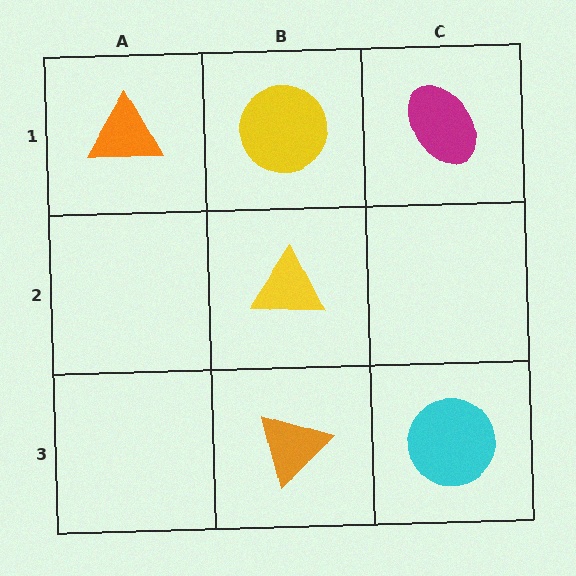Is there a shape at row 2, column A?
No, that cell is empty.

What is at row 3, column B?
An orange triangle.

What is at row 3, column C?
A cyan circle.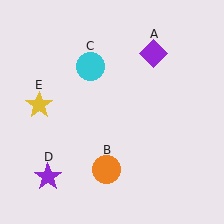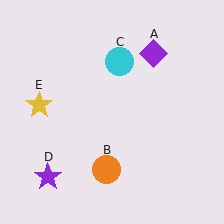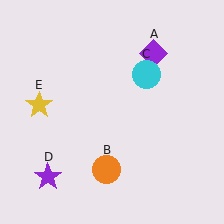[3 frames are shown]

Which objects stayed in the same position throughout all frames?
Purple diamond (object A) and orange circle (object B) and purple star (object D) and yellow star (object E) remained stationary.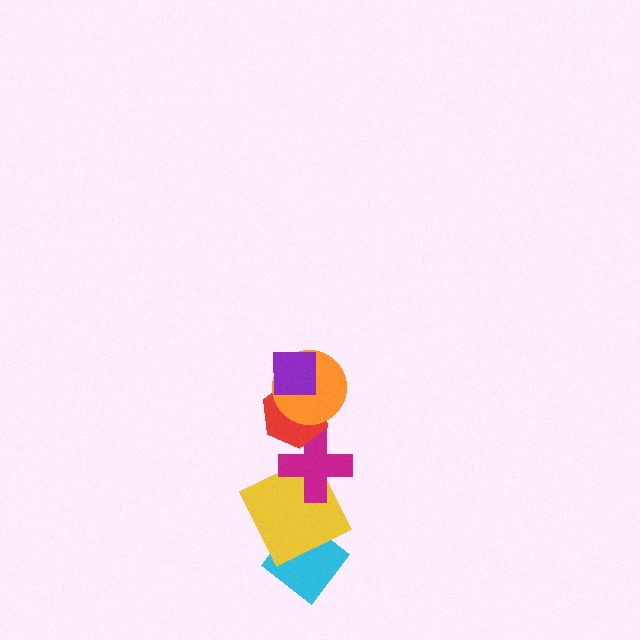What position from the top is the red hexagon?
The red hexagon is 3rd from the top.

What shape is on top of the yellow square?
The magenta cross is on top of the yellow square.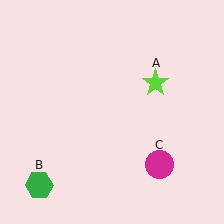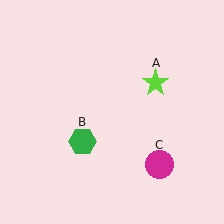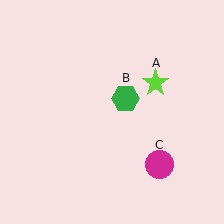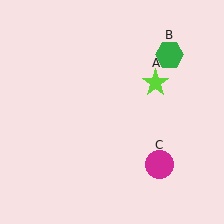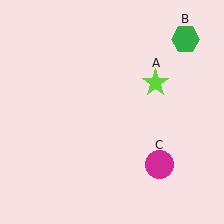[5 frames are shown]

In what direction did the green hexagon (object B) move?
The green hexagon (object B) moved up and to the right.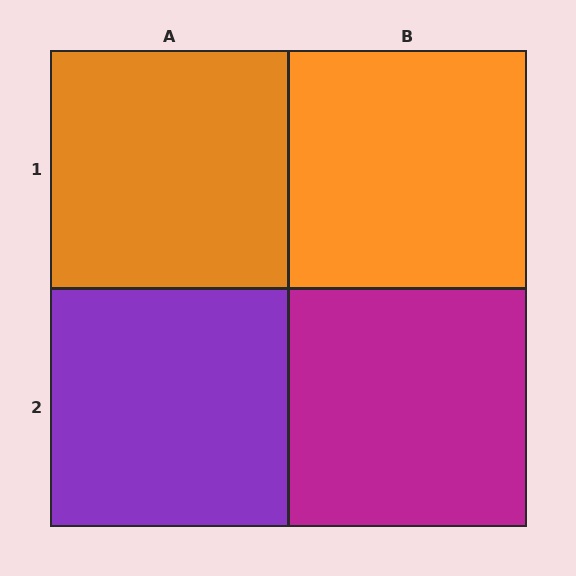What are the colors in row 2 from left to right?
Purple, magenta.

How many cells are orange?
2 cells are orange.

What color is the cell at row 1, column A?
Orange.